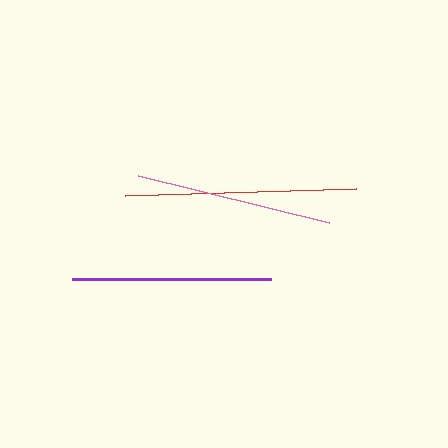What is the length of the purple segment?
The purple segment is approximately 199 pixels long.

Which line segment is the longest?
The red line is the longest at approximately 232 pixels.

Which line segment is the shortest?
The pink line is the shortest at approximately 196 pixels.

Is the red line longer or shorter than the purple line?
The red line is longer than the purple line.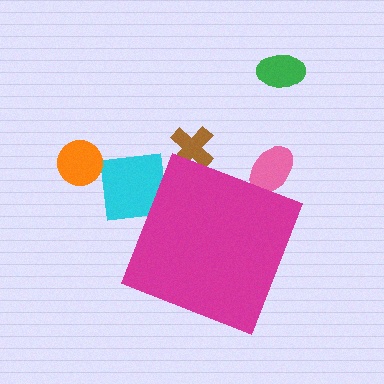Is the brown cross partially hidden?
Yes, the brown cross is partially hidden behind the magenta diamond.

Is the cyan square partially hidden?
Yes, the cyan square is partially hidden behind the magenta diamond.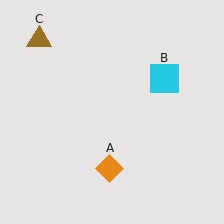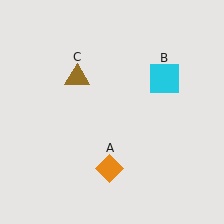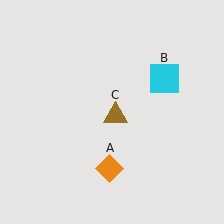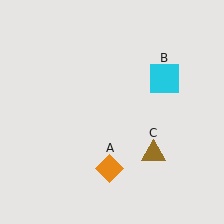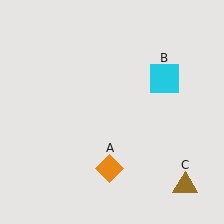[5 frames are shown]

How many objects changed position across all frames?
1 object changed position: brown triangle (object C).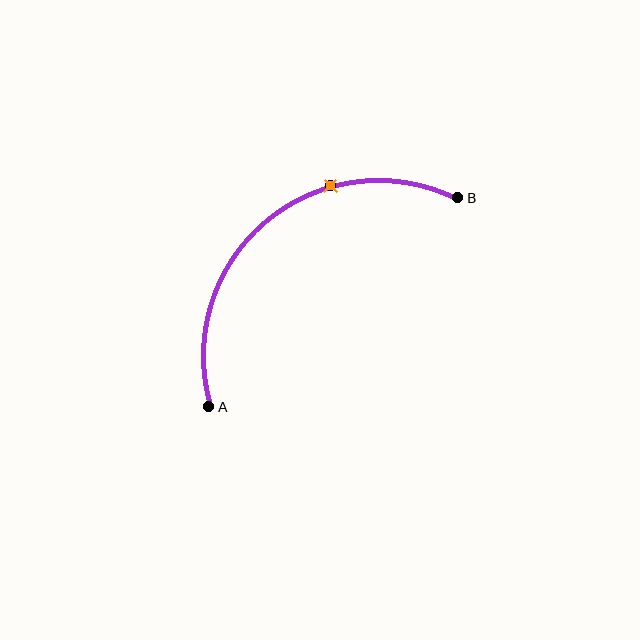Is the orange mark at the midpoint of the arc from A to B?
No. The orange mark lies on the arc but is closer to endpoint B. The arc midpoint would be at the point on the curve equidistant along the arc from both A and B.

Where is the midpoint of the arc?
The arc midpoint is the point on the curve farthest from the straight line joining A and B. It sits above and to the left of that line.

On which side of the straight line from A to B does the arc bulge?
The arc bulges above and to the left of the straight line connecting A and B.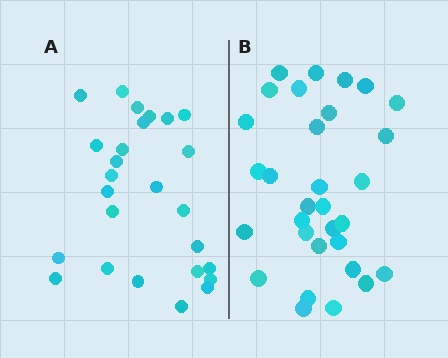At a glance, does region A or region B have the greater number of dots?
Region B (the right region) has more dots.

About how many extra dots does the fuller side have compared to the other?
Region B has about 5 more dots than region A.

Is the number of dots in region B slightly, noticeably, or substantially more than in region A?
Region B has only slightly more — the two regions are fairly close. The ratio is roughly 1.2 to 1.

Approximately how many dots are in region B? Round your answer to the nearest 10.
About 30 dots. (The exact count is 31, which rounds to 30.)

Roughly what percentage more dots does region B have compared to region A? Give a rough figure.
About 20% more.